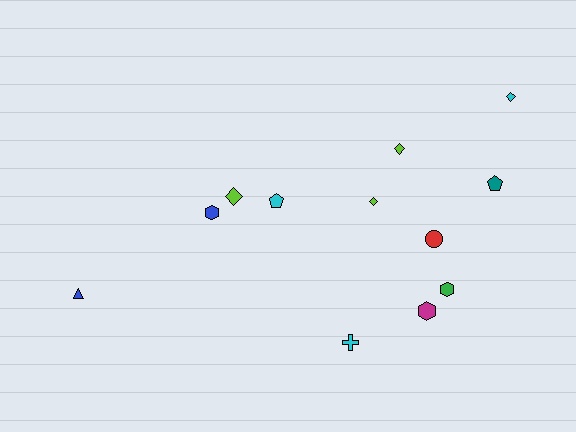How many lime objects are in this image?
There are 3 lime objects.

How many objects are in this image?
There are 12 objects.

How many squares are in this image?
There are no squares.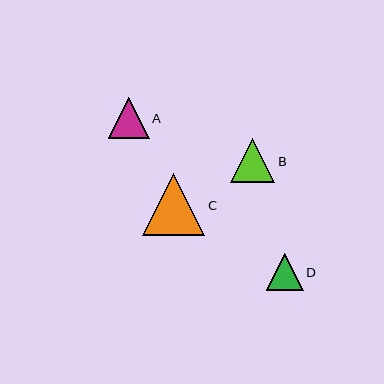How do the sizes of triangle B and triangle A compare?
Triangle B and triangle A are approximately the same size.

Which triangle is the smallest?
Triangle D is the smallest with a size of approximately 37 pixels.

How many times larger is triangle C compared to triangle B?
Triangle C is approximately 1.4 times the size of triangle B.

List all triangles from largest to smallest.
From largest to smallest: C, B, A, D.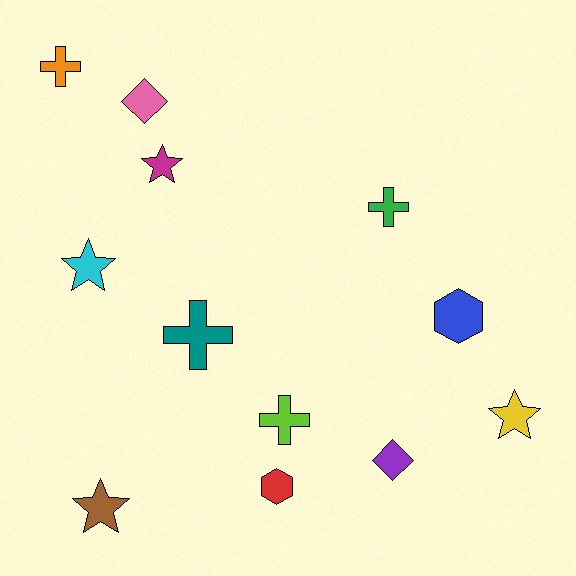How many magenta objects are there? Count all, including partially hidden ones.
There is 1 magenta object.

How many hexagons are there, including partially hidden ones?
There are 2 hexagons.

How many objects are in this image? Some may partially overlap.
There are 12 objects.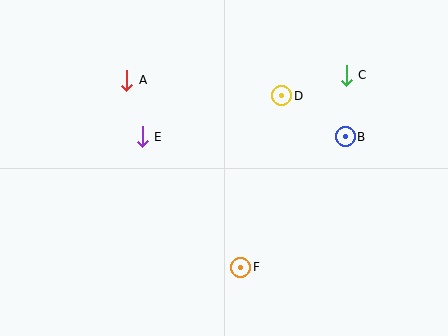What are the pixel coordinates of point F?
Point F is at (241, 267).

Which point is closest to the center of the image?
Point E at (142, 137) is closest to the center.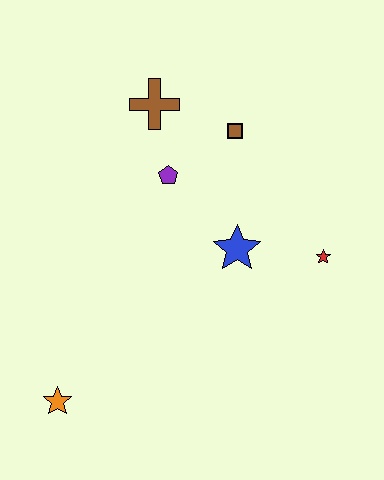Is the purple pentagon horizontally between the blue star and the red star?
No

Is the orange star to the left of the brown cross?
Yes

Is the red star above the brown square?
No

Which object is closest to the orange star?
The blue star is closest to the orange star.